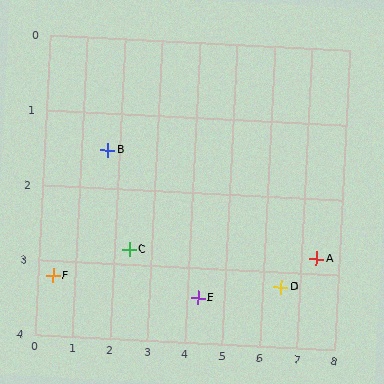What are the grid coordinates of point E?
Point E is at approximately (4.3, 3.4).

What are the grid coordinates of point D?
Point D is at approximately (6.5, 3.2).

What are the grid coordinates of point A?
Point A is at approximately (7.4, 2.8).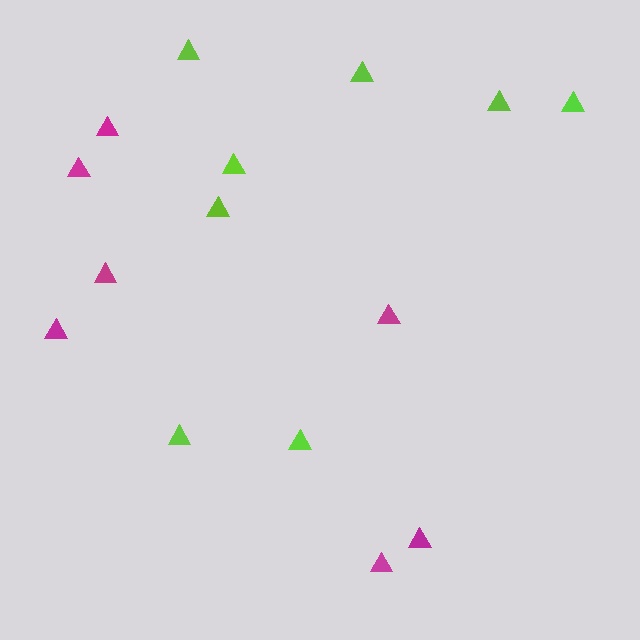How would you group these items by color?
There are 2 groups: one group of lime triangles (8) and one group of magenta triangles (7).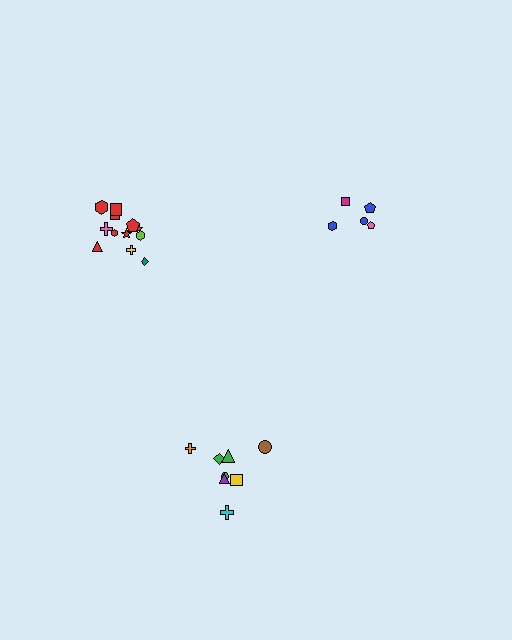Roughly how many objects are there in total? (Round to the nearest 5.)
Roughly 25 objects in total.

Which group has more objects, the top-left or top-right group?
The top-left group.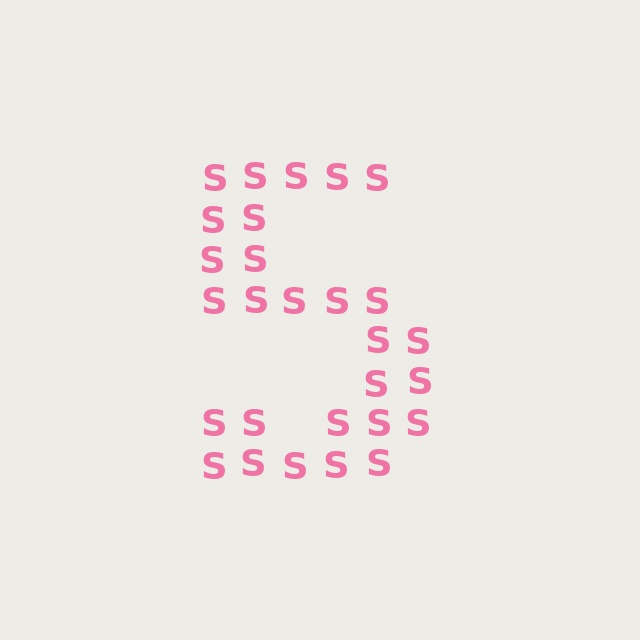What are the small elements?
The small elements are letter S's.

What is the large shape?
The large shape is the digit 5.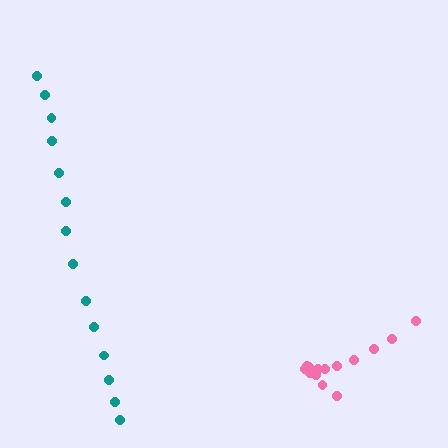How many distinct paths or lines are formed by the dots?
There are 2 distinct paths.